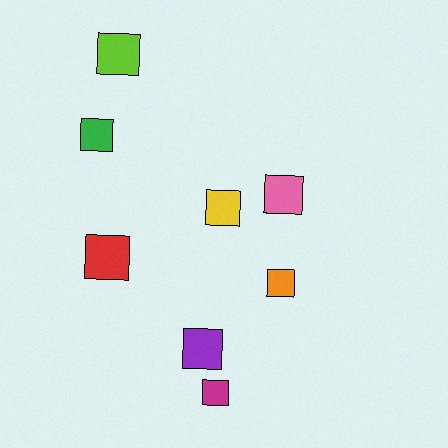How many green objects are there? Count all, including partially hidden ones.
There is 1 green object.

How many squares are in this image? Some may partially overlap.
There are 8 squares.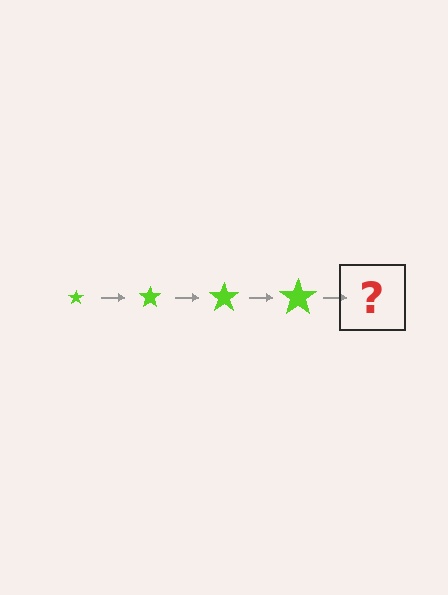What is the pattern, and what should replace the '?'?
The pattern is that the star gets progressively larger each step. The '?' should be a lime star, larger than the previous one.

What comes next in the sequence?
The next element should be a lime star, larger than the previous one.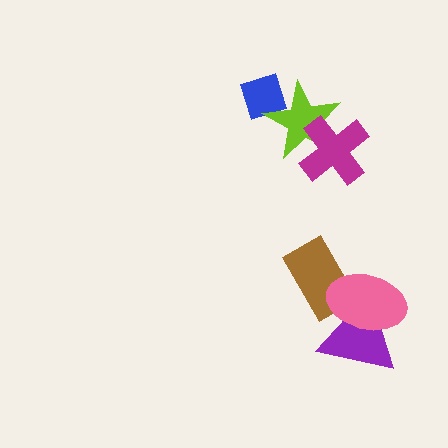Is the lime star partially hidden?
Yes, it is partially covered by another shape.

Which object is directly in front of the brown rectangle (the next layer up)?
The purple triangle is directly in front of the brown rectangle.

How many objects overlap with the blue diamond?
1 object overlaps with the blue diamond.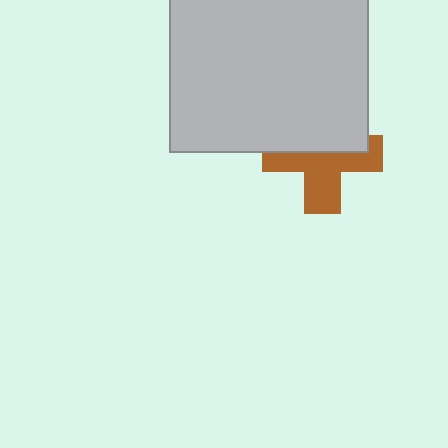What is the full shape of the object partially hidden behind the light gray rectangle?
The partially hidden object is a brown cross.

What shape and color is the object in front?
The object in front is a light gray rectangle.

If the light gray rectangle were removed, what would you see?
You would see the complete brown cross.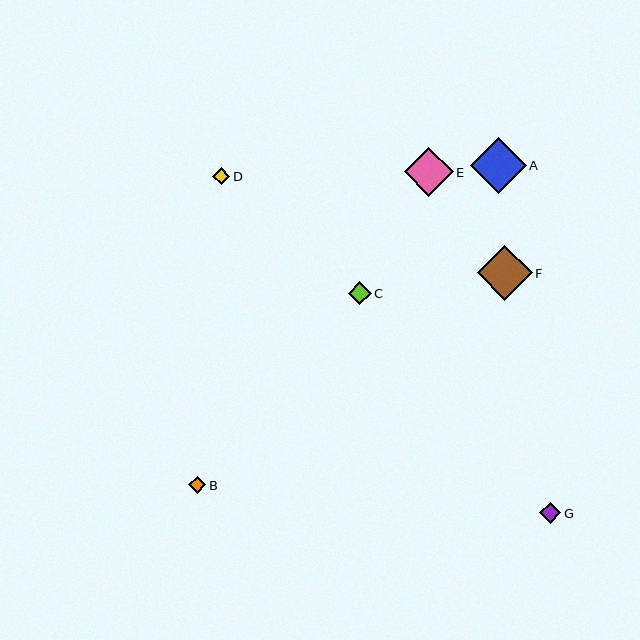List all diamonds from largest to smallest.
From largest to smallest: A, F, E, C, G, B, D.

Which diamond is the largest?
Diamond A is the largest with a size of approximately 56 pixels.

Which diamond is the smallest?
Diamond D is the smallest with a size of approximately 17 pixels.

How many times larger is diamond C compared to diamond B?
Diamond C is approximately 1.4 times the size of diamond B.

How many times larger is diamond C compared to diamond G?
Diamond C is approximately 1.1 times the size of diamond G.